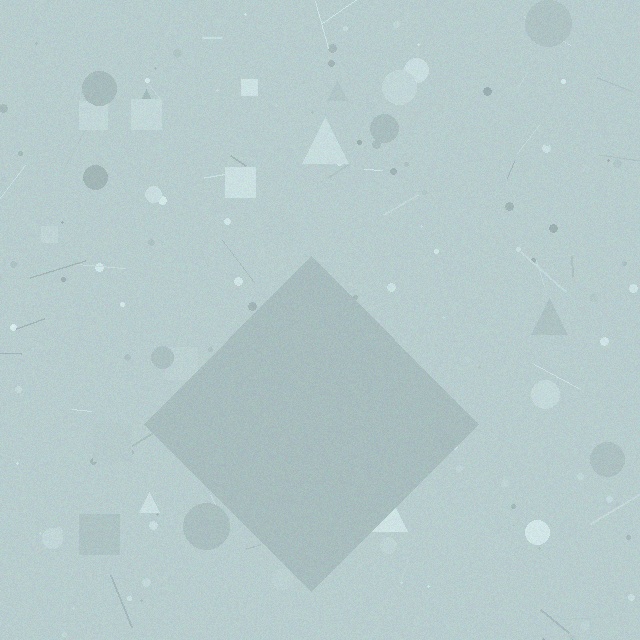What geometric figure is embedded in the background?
A diamond is embedded in the background.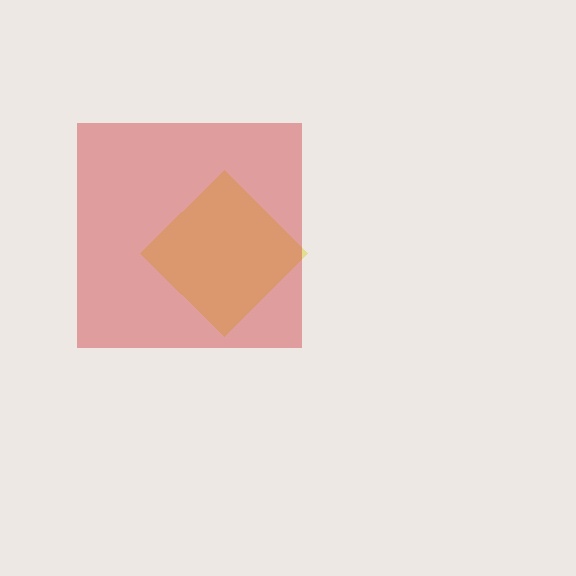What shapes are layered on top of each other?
The layered shapes are: a yellow diamond, a red square.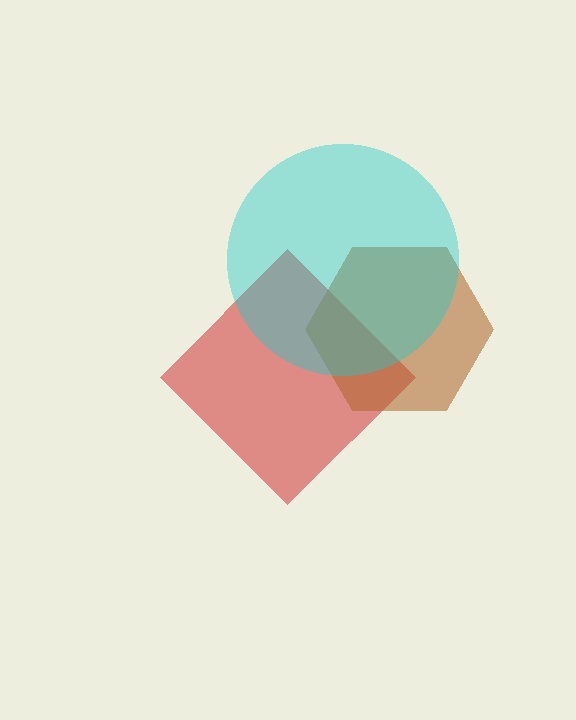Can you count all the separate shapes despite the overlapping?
Yes, there are 3 separate shapes.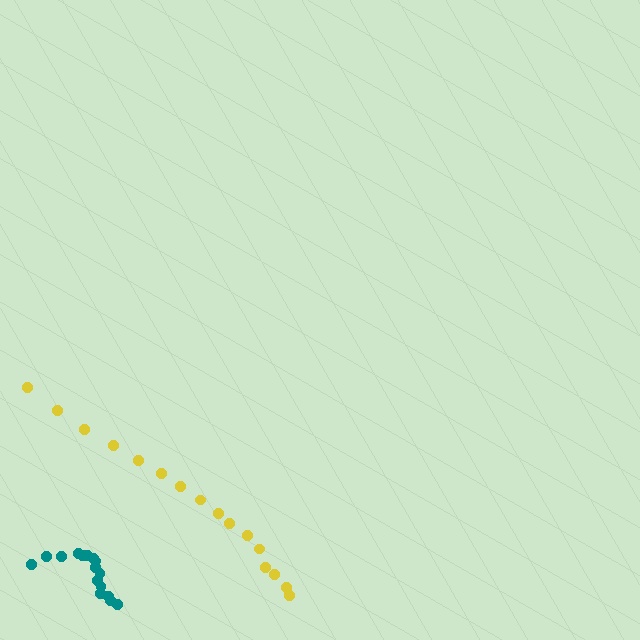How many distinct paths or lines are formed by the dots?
There are 2 distinct paths.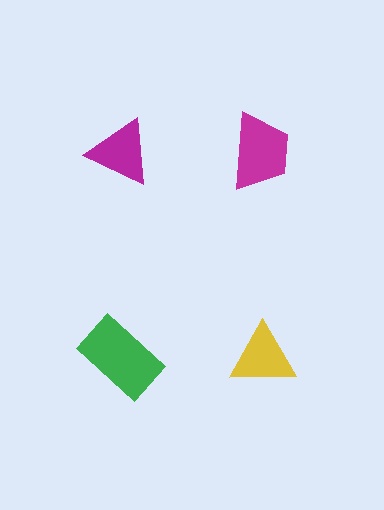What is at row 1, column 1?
A magenta triangle.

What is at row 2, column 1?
A green rectangle.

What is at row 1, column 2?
A magenta trapezoid.